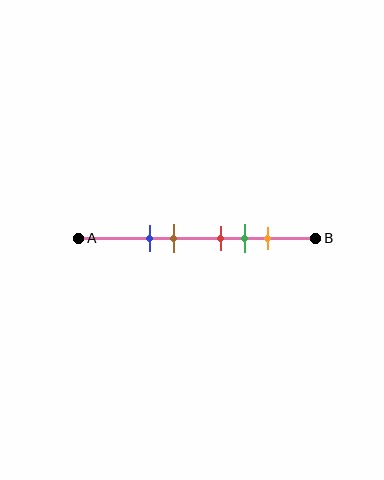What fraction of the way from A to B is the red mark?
The red mark is approximately 60% (0.6) of the way from A to B.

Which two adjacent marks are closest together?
The red and green marks are the closest adjacent pair.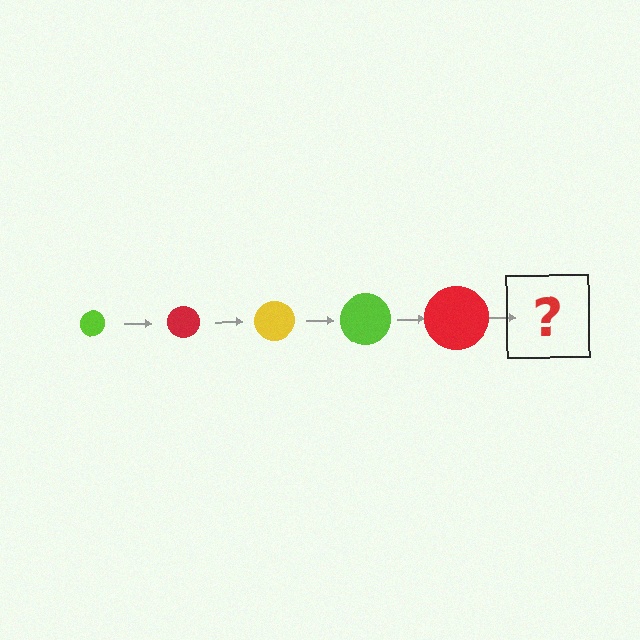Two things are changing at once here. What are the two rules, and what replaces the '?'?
The two rules are that the circle grows larger each step and the color cycles through lime, red, and yellow. The '?' should be a yellow circle, larger than the previous one.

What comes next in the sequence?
The next element should be a yellow circle, larger than the previous one.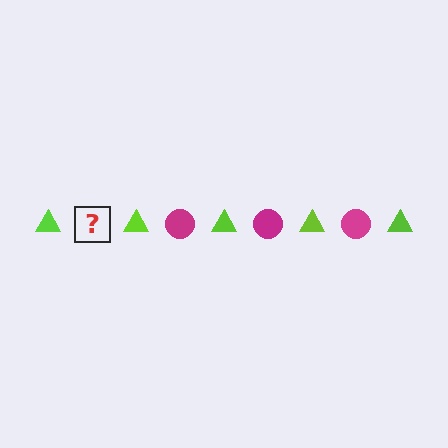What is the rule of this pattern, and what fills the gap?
The rule is that the pattern alternates between lime triangle and magenta circle. The gap should be filled with a magenta circle.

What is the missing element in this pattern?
The missing element is a magenta circle.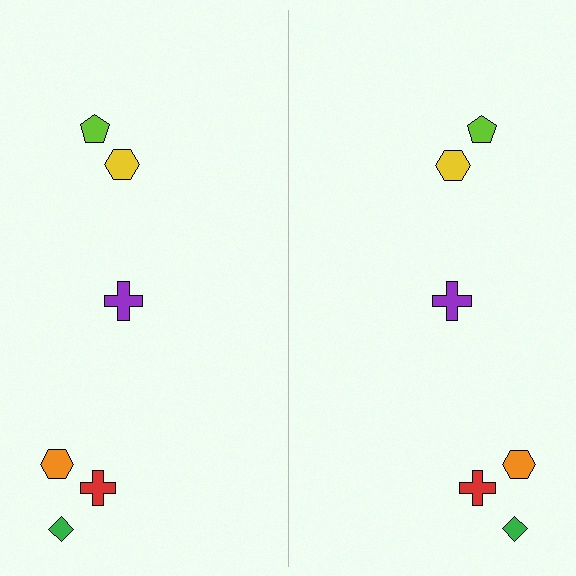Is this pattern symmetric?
Yes, this pattern has bilateral (reflection) symmetry.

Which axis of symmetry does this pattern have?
The pattern has a vertical axis of symmetry running through the center of the image.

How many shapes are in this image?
There are 12 shapes in this image.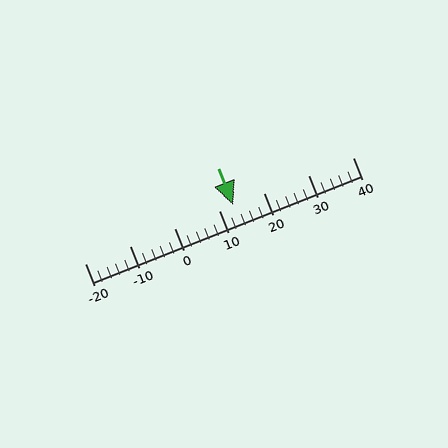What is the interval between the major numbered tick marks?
The major tick marks are spaced 10 units apart.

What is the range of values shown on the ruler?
The ruler shows values from -20 to 40.